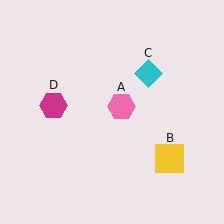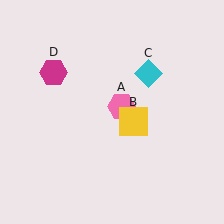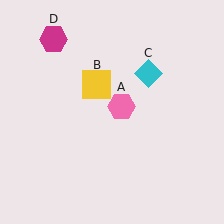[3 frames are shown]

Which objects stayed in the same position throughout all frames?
Pink hexagon (object A) and cyan diamond (object C) remained stationary.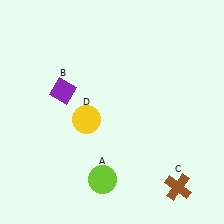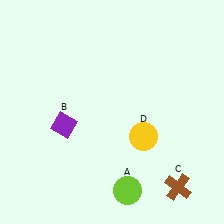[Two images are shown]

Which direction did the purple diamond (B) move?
The purple diamond (B) moved down.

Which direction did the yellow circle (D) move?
The yellow circle (D) moved right.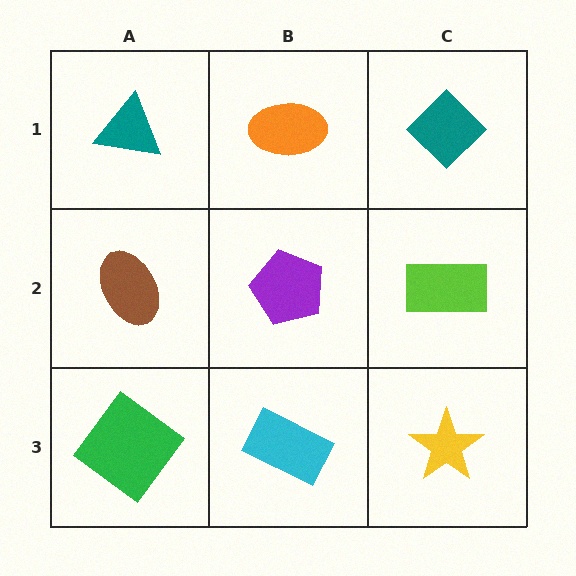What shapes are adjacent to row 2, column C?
A teal diamond (row 1, column C), a yellow star (row 3, column C), a purple pentagon (row 2, column B).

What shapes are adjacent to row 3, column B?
A purple pentagon (row 2, column B), a green diamond (row 3, column A), a yellow star (row 3, column C).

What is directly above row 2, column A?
A teal triangle.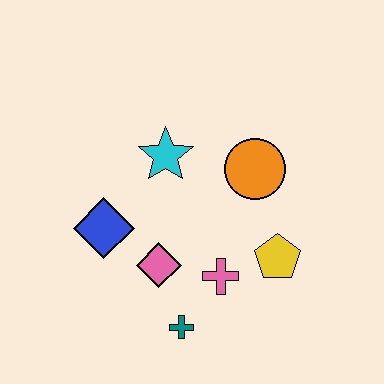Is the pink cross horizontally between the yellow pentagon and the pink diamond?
Yes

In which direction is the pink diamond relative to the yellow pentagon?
The pink diamond is to the left of the yellow pentagon.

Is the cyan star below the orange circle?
No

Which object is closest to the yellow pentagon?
The pink cross is closest to the yellow pentagon.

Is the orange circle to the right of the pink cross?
Yes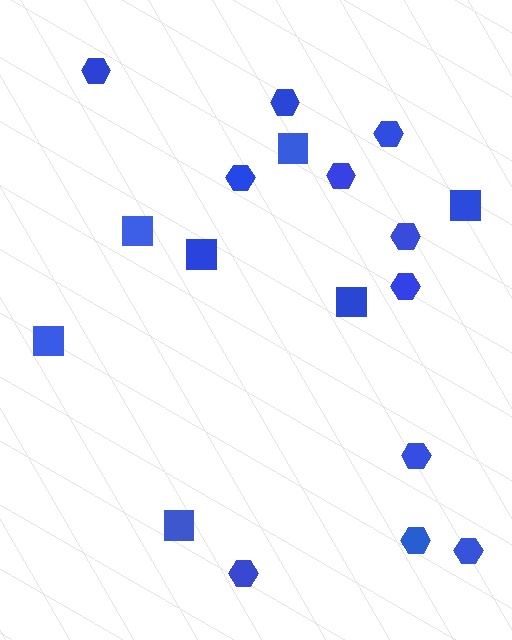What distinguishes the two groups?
There are 2 groups: one group of squares (7) and one group of hexagons (11).